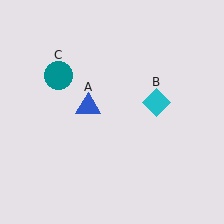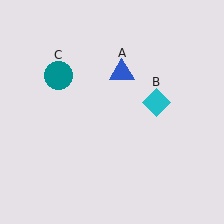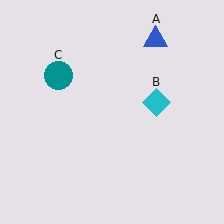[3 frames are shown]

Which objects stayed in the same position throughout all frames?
Cyan diamond (object B) and teal circle (object C) remained stationary.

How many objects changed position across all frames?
1 object changed position: blue triangle (object A).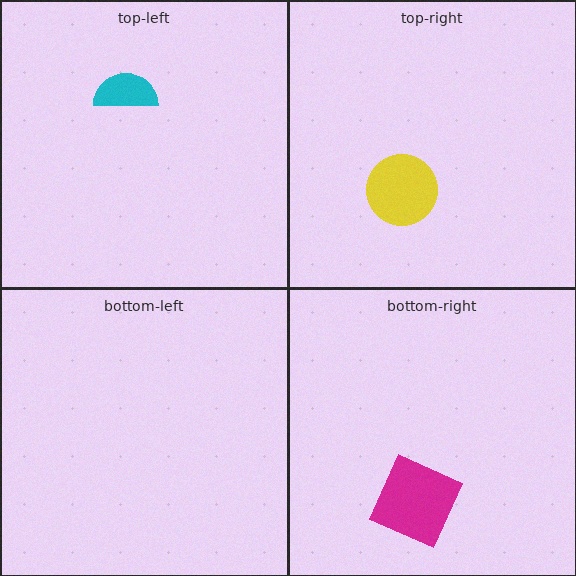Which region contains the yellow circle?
The top-right region.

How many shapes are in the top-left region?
1.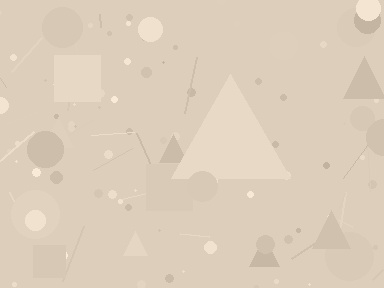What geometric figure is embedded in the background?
A triangle is embedded in the background.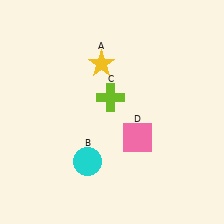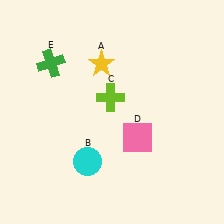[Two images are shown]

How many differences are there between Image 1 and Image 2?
There is 1 difference between the two images.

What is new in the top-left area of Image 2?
A green cross (E) was added in the top-left area of Image 2.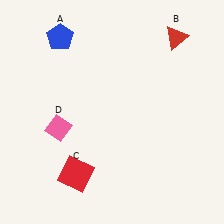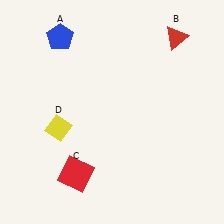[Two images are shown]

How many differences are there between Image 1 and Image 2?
There is 1 difference between the two images.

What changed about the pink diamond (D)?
In Image 1, D is pink. In Image 2, it changed to yellow.